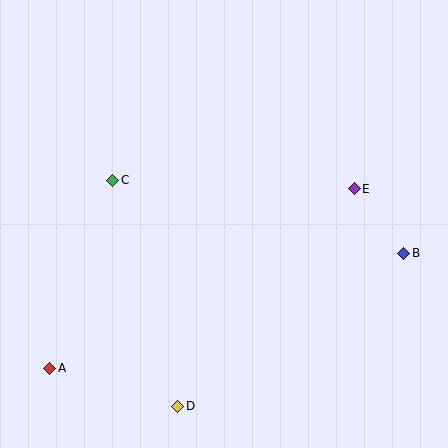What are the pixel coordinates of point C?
Point C is at (113, 180).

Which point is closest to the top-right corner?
Point E is closest to the top-right corner.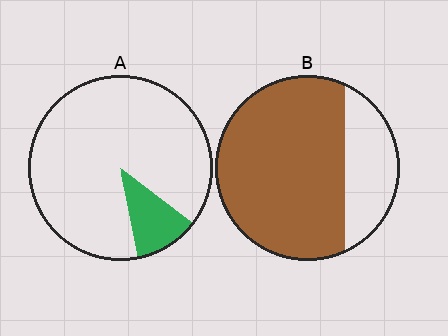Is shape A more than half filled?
No.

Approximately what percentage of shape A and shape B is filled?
A is approximately 10% and B is approximately 75%.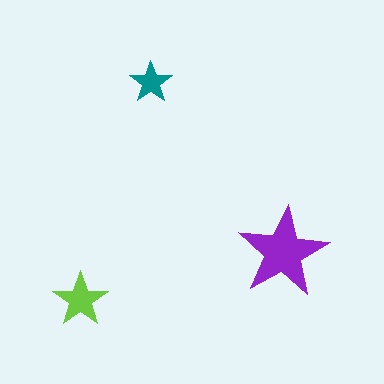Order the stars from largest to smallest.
the purple one, the lime one, the teal one.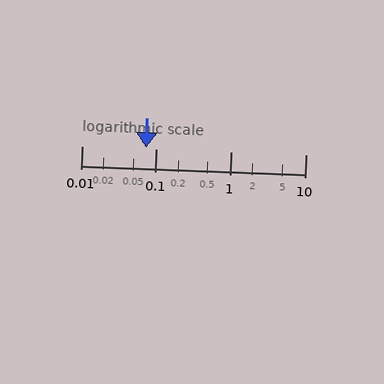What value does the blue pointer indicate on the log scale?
The pointer indicates approximately 0.072.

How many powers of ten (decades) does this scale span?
The scale spans 3 decades, from 0.01 to 10.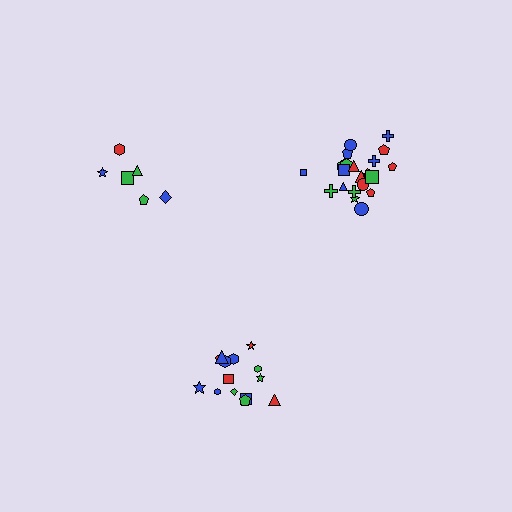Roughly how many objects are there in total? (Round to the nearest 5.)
Roughly 45 objects in total.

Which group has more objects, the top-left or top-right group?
The top-right group.